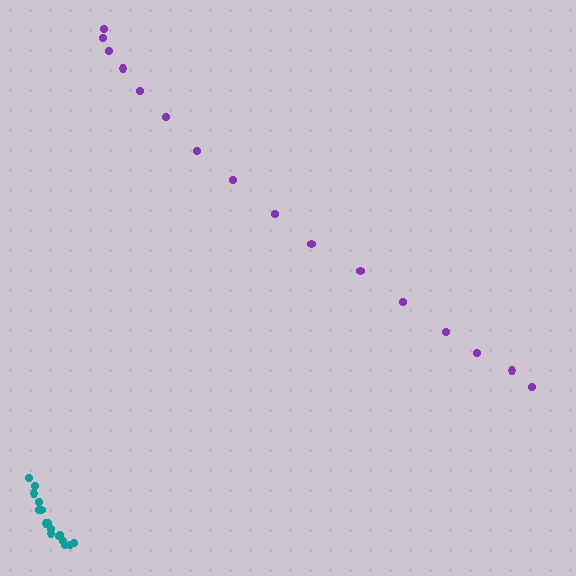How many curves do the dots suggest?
There are 2 distinct paths.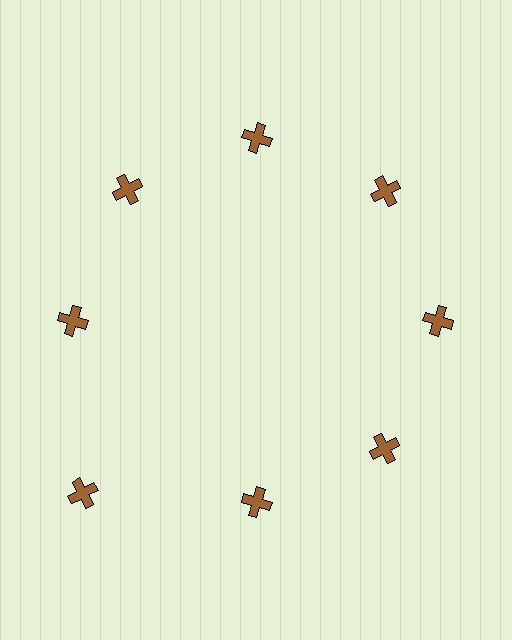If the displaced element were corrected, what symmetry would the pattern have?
It would have 8-fold rotational symmetry — the pattern would map onto itself every 45 degrees.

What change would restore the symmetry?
The symmetry would be restored by moving it inward, back onto the ring so that all 8 crosses sit at equal angles and equal distance from the center.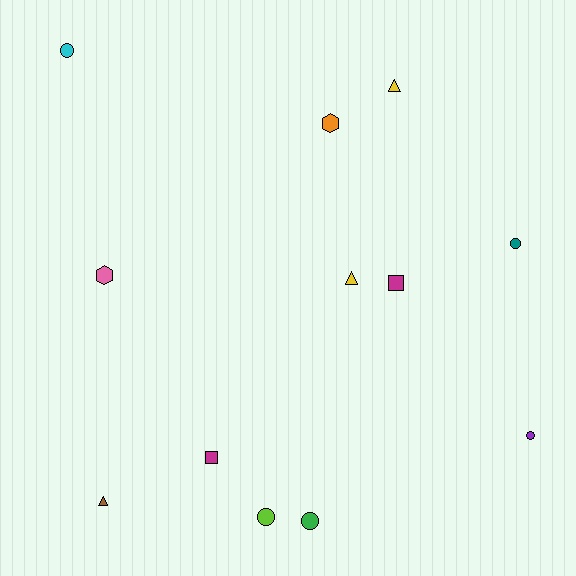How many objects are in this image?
There are 12 objects.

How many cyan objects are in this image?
There is 1 cyan object.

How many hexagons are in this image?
There are 2 hexagons.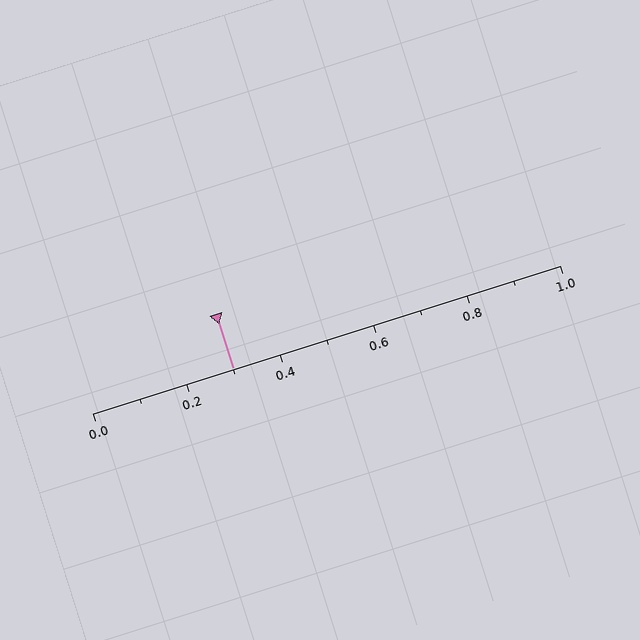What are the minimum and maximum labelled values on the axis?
The axis runs from 0.0 to 1.0.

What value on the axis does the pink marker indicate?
The marker indicates approximately 0.3.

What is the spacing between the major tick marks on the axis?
The major ticks are spaced 0.2 apart.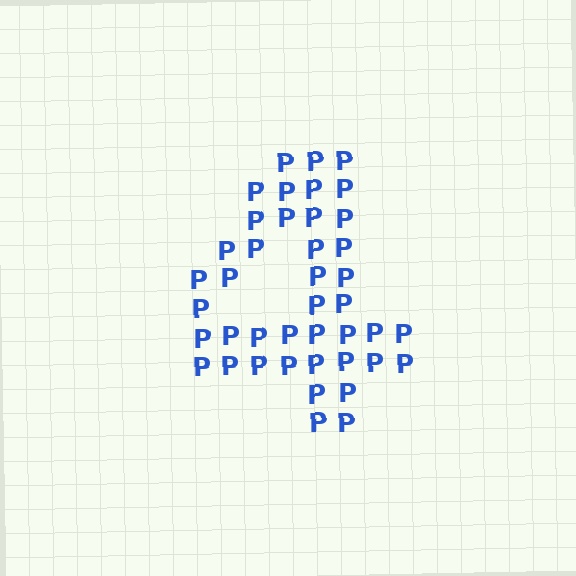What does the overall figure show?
The overall figure shows the digit 4.